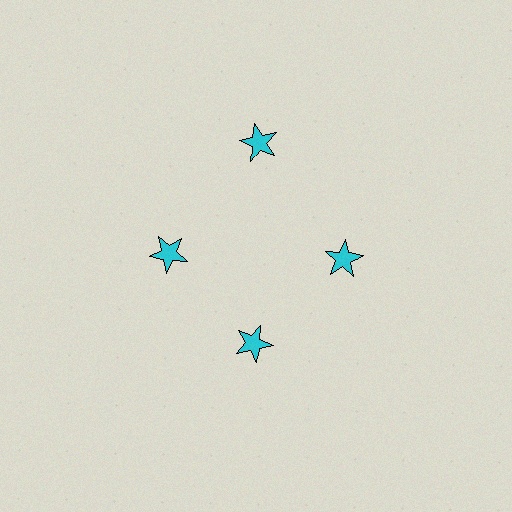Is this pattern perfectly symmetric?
No. The 4 cyan stars are arranged in a ring, but one element near the 12 o'clock position is pushed outward from the center, breaking the 4-fold rotational symmetry.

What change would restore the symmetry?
The symmetry would be restored by moving it inward, back onto the ring so that all 4 stars sit at equal angles and equal distance from the center.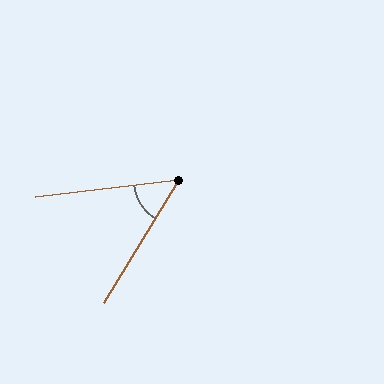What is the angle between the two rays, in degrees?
Approximately 52 degrees.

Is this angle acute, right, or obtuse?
It is acute.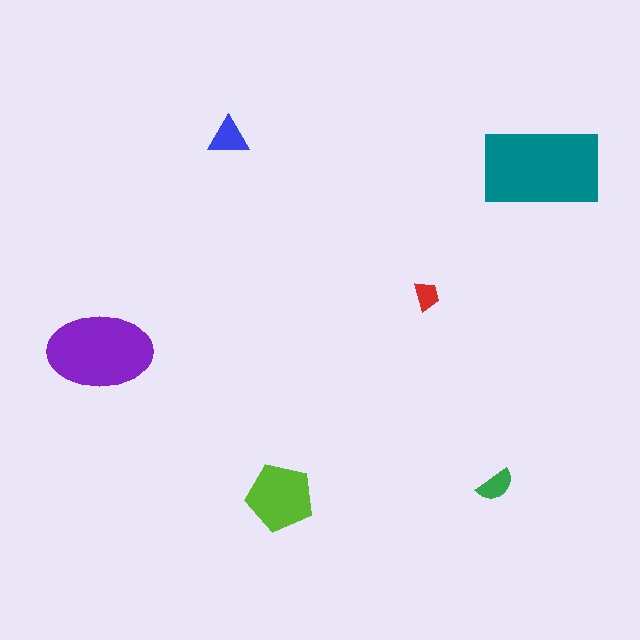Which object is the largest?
The teal rectangle.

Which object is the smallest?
The red trapezoid.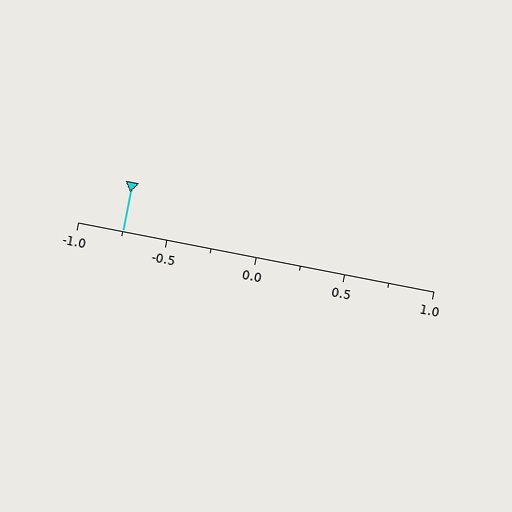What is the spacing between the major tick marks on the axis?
The major ticks are spaced 0.5 apart.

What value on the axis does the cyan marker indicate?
The marker indicates approximately -0.75.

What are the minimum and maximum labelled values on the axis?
The axis runs from -1.0 to 1.0.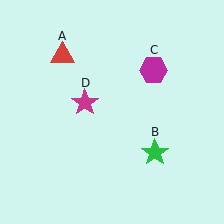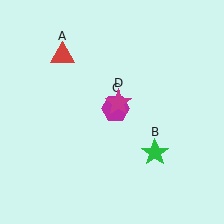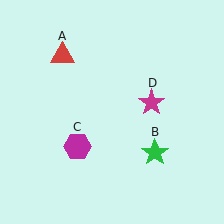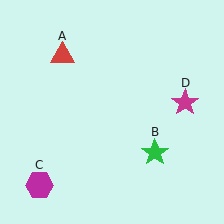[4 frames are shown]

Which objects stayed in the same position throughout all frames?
Red triangle (object A) and green star (object B) remained stationary.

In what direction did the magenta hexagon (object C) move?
The magenta hexagon (object C) moved down and to the left.